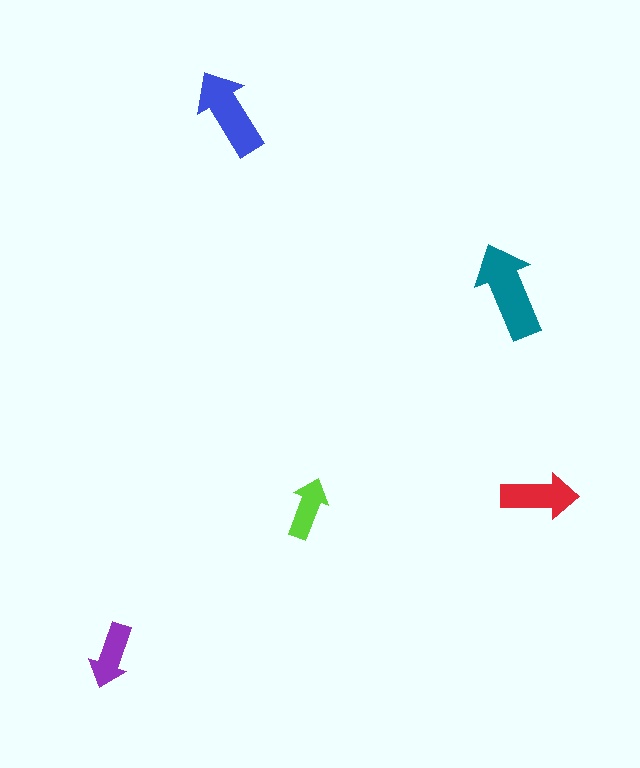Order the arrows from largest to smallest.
the teal one, the blue one, the red one, the purple one, the lime one.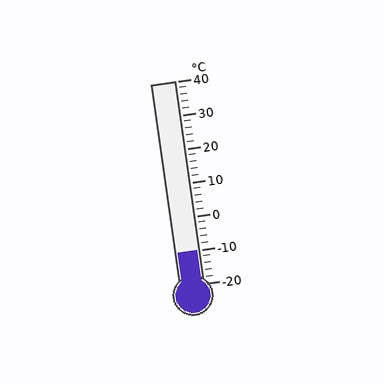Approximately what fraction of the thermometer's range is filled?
The thermometer is filled to approximately 15% of its range.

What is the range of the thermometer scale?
The thermometer scale ranges from -20°C to 40°C.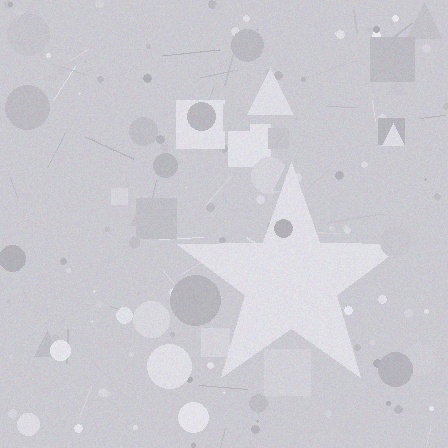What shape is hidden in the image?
A star is hidden in the image.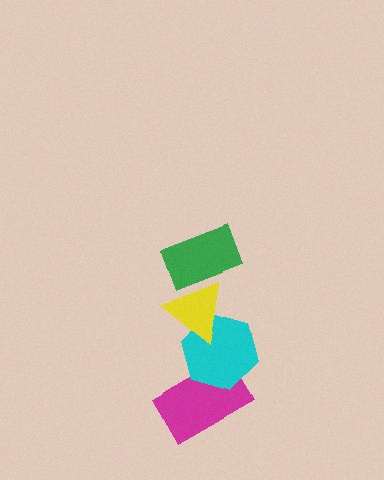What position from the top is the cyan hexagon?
The cyan hexagon is 3rd from the top.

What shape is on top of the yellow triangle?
The green rectangle is on top of the yellow triangle.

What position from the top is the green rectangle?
The green rectangle is 1st from the top.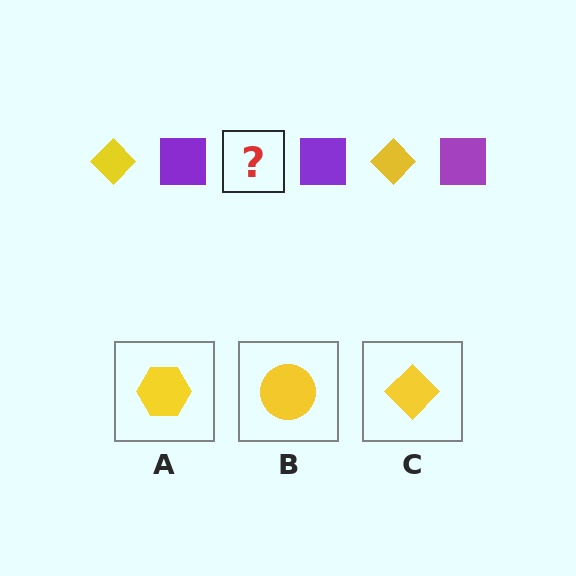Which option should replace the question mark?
Option C.